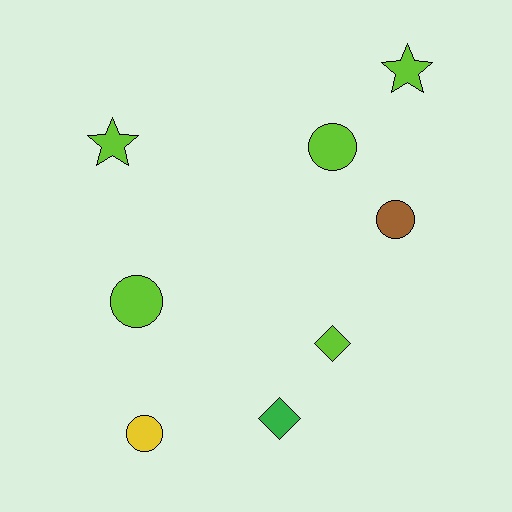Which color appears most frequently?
Lime, with 5 objects.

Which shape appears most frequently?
Circle, with 4 objects.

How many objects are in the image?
There are 8 objects.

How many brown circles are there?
There is 1 brown circle.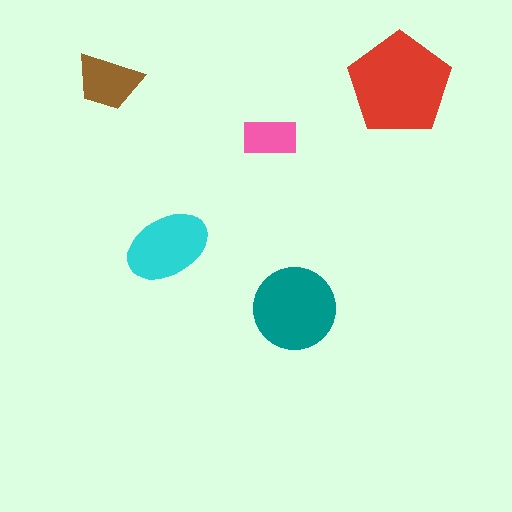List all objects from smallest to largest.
The pink rectangle, the brown trapezoid, the cyan ellipse, the teal circle, the red pentagon.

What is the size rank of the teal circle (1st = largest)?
2nd.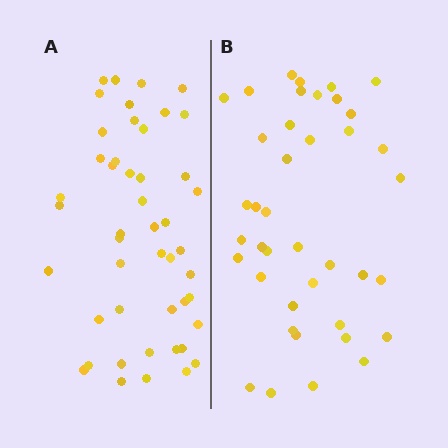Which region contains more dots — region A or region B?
Region A (the left region) has more dots.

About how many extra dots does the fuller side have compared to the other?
Region A has roughly 8 or so more dots than region B.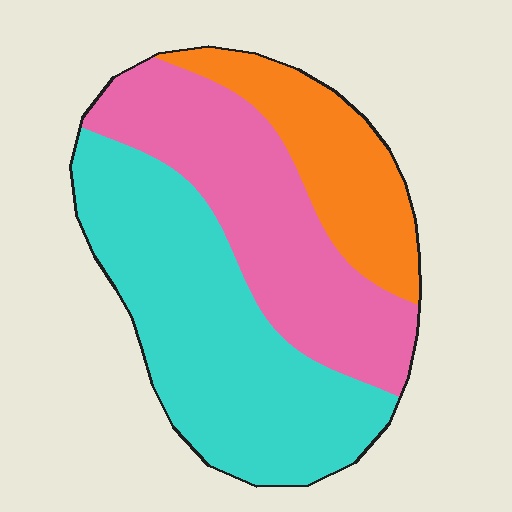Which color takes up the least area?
Orange, at roughly 20%.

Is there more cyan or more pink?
Cyan.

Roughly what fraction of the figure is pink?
Pink covers roughly 35% of the figure.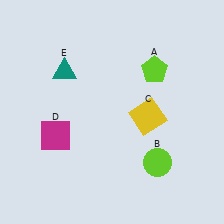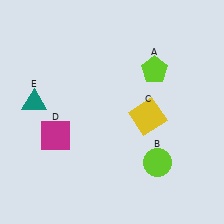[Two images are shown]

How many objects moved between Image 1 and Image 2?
1 object moved between the two images.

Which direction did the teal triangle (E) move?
The teal triangle (E) moved down.